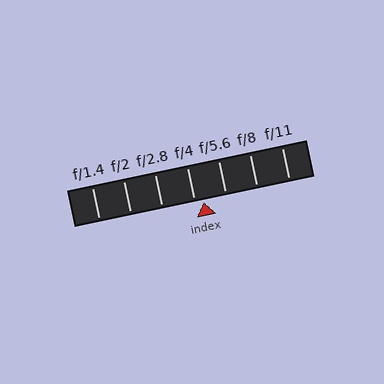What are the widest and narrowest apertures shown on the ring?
The widest aperture shown is f/1.4 and the narrowest is f/11.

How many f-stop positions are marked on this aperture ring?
There are 7 f-stop positions marked.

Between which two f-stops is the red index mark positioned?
The index mark is between f/4 and f/5.6.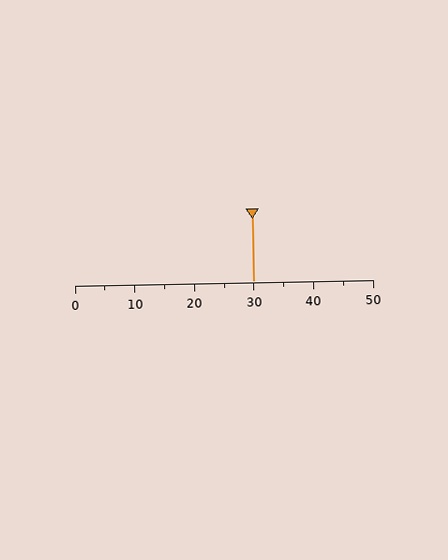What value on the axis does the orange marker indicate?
The marker indicates approximately 30.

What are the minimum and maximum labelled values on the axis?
The axis runs from 0 to 50.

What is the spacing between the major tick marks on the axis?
The major ticks are spaced 10 apart.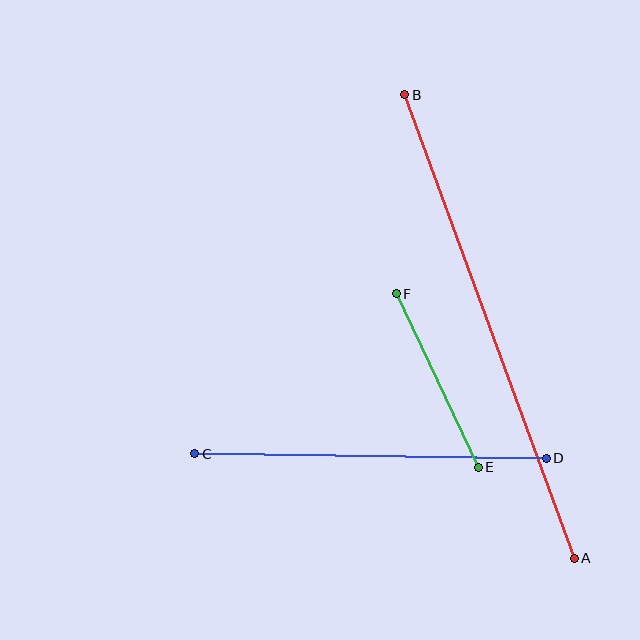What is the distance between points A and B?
The distance is approximately 494 pixels.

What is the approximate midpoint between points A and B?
The midpoint is at approximately (490, 326) pixels.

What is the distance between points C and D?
The distance is approximately 352 pixels.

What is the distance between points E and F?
The distance is approximately 192 pixels.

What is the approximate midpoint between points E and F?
The midpoint is at approximately (437, 381) pixels.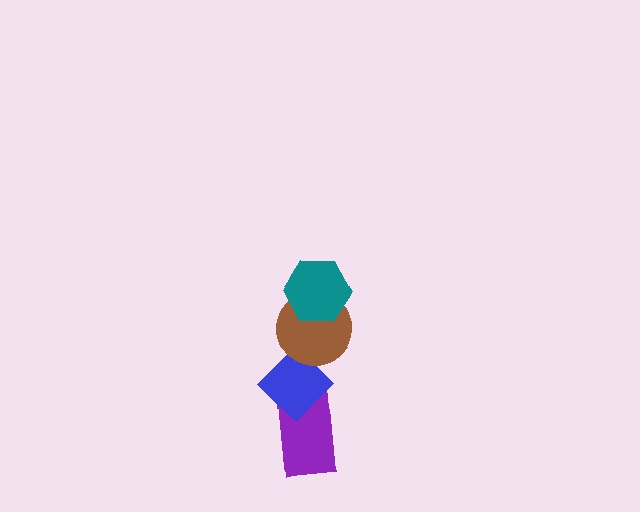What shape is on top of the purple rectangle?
The blue diamond is on top of the purple rectangle.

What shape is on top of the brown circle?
The teal hexagon is on top of the brown circle.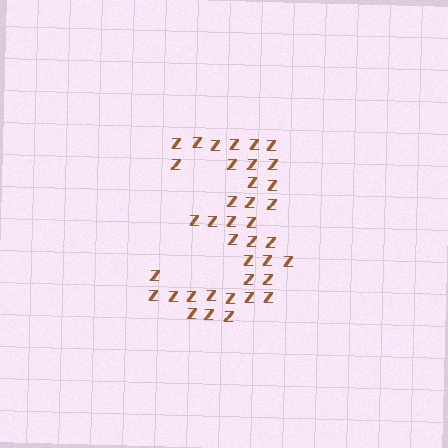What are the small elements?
The small elements are letter Z's.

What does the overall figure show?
The overall figure shows the digit 3.